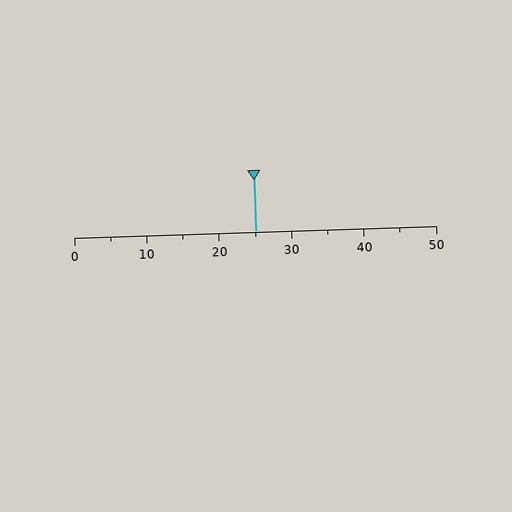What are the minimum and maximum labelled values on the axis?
The axis runs from 0 to 50.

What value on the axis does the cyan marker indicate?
The marker indicates approximately 25.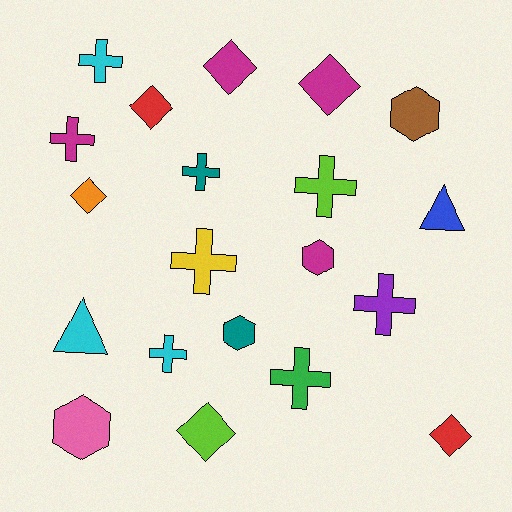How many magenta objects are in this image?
There are 4 magenta objects.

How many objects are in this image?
There are 20 objects.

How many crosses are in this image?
There are 8 crosses.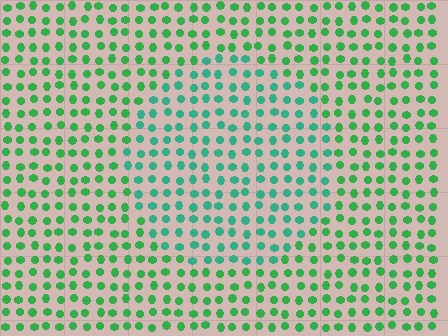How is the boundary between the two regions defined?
The boundary is defined purely by a slight shift in hue (about 30 degrees). Spacing, size, and orientation are identical on both sides.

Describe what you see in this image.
The image is filled with small green elements in a uniform arrangement. A circle-shaped region is visible where the elements are tinted to a slightly different hue, forming a subtle color boundary.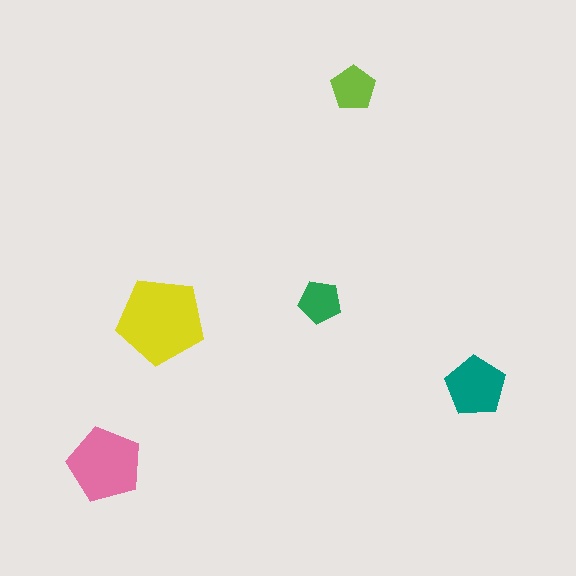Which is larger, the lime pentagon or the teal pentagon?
The teal one.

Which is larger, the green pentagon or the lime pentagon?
The lime one.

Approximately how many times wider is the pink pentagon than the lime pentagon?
About 1.5 times wider.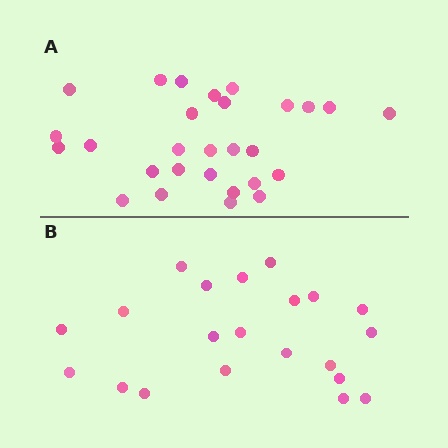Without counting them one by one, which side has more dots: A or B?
Region A (the top region) has more dots.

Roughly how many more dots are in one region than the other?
Region A has roughly 8 or so more dots than region B.